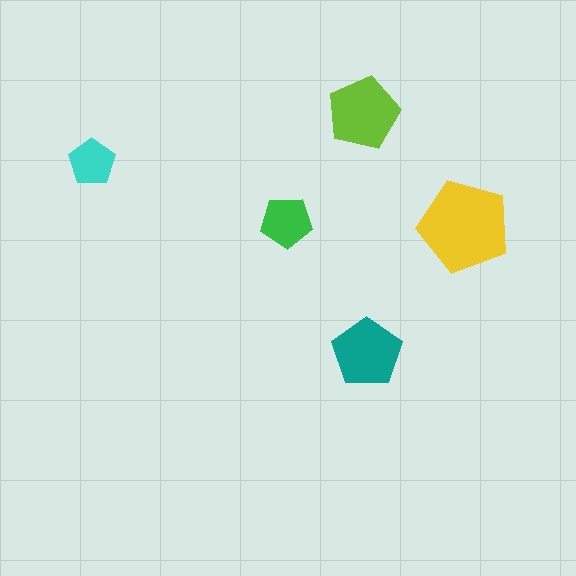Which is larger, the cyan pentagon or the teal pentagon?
The teal one.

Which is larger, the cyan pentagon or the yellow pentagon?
The yellow one.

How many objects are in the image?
There are 5 objects in the image.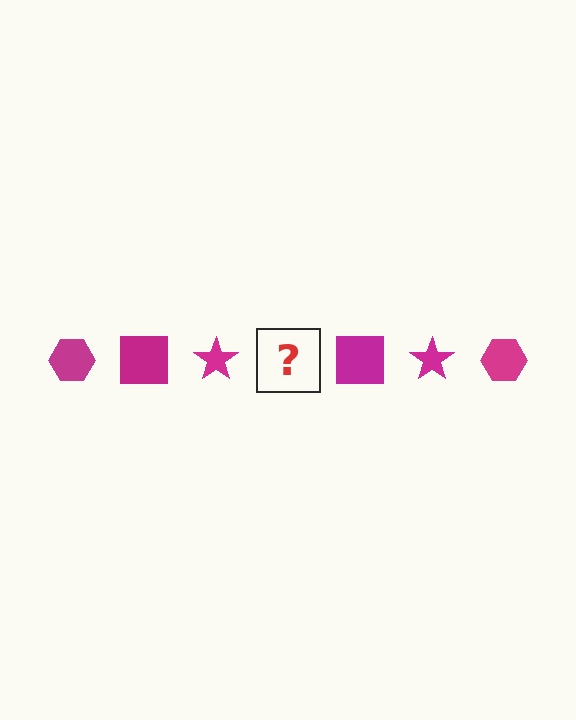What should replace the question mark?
The question mark should be replaced with a magenta hexagon.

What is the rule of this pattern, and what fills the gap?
The rule is that the pattern cycles through hexagon, square, star shapes in magenta. The gap should be filled with a magenta hexagon.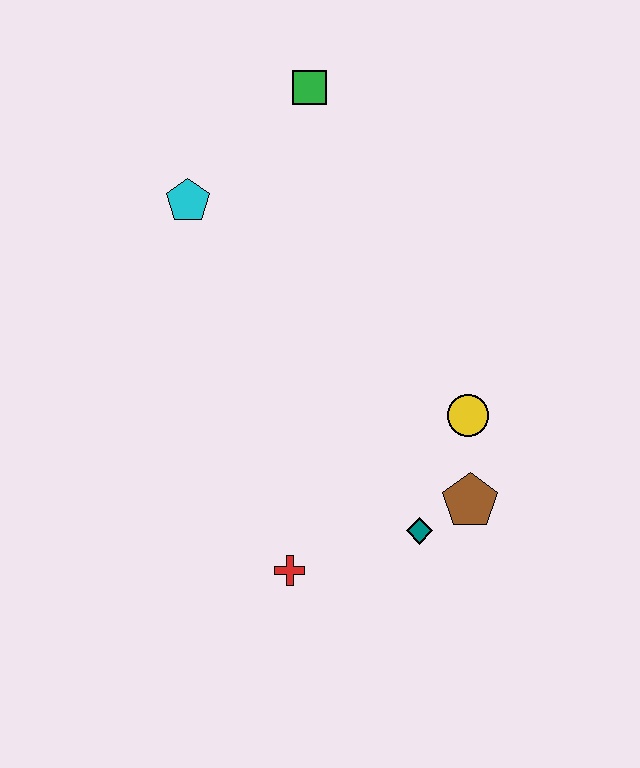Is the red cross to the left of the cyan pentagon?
No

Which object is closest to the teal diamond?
The brown pentagon is closest to the teal diamond.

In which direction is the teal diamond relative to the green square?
The teal diamond is below the green square.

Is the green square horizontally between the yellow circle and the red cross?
Yes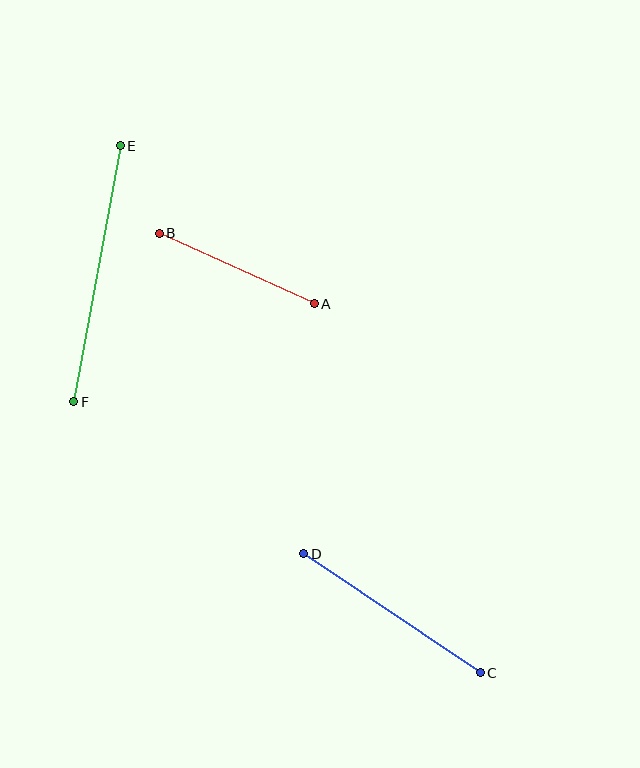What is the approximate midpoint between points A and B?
The midpoint is at approximately (237, 269) pixels.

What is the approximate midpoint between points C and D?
The midpoint is at approximately (392, 613) pixels.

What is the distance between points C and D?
The distance is approximately 213 pixels.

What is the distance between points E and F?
The distance is approximately 260 pixels.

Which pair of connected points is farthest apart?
Points E and F are farthest apart.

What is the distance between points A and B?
The distance is approximately 170 pixels.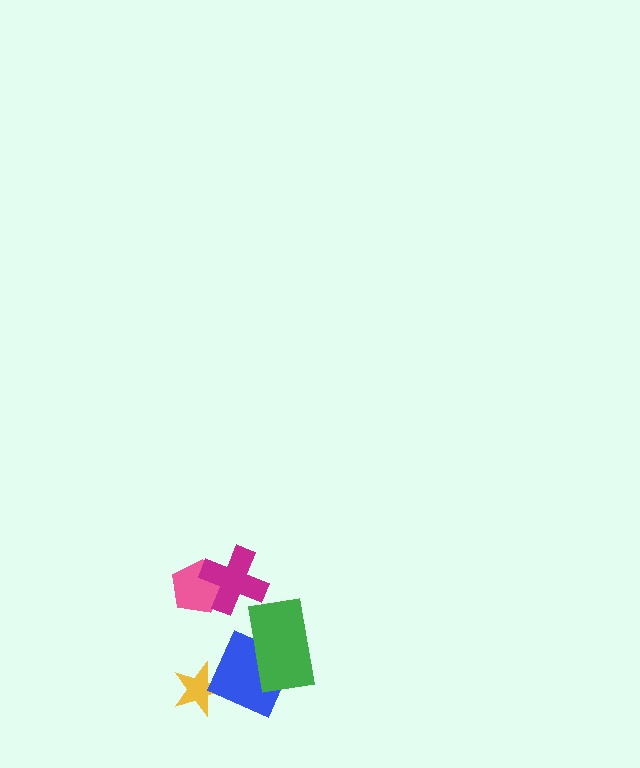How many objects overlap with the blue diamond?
2 objects overlap with the blue diamond.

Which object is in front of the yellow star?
The blue diamond is in front of the yellow star.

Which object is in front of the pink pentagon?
The magenta cross is in front of the pink pentagon.